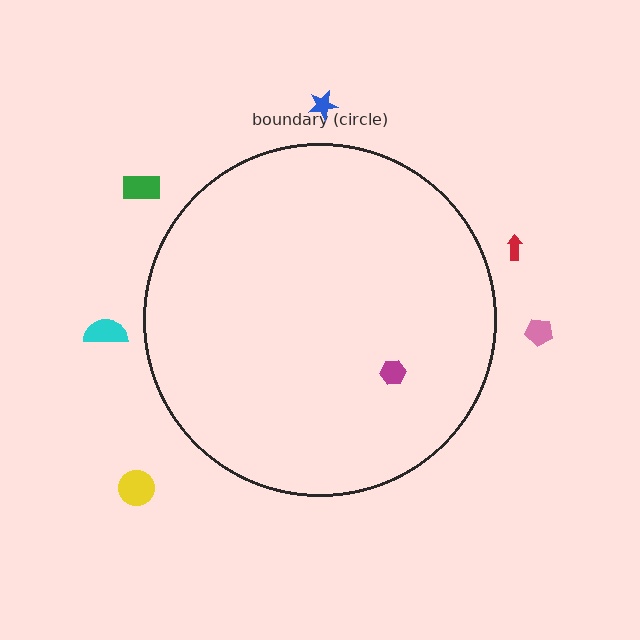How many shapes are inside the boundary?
1 inside, 6 outside.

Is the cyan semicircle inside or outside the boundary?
Outside.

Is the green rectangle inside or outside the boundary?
Outside.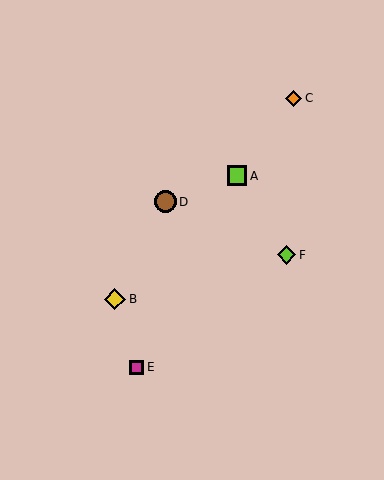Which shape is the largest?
The brown circle (labeled D) is the largest.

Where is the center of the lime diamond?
The center of the lime diamond is at (287, 255).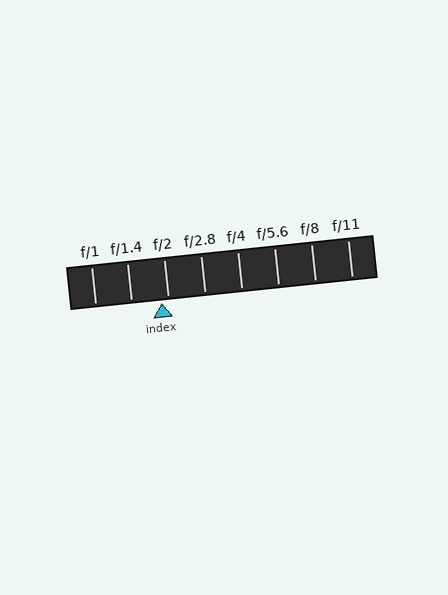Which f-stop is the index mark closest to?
The index mark is closest to f/2.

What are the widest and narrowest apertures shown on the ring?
The widest aperture shown is f/1 and the narrowest is f/11.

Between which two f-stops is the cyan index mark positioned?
The index mark is between f/1.4 and f/2.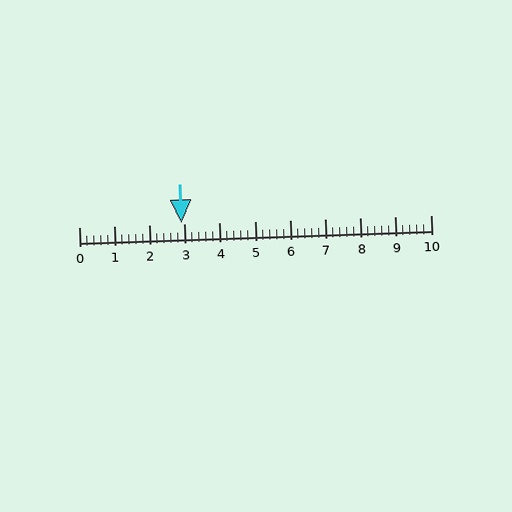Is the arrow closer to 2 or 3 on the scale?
The arrow is closer to 3.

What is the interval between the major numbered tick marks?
The major tick marks are spaced 1 units apart.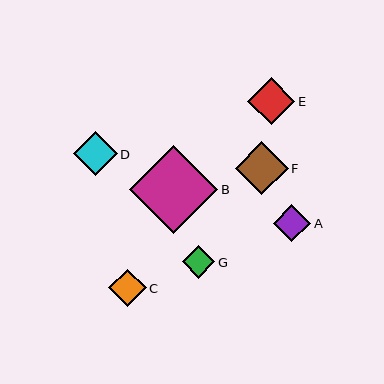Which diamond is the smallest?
Diamond G is the smallest with a size of approximately 32 pixels.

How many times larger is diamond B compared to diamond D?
Diamond B is approximately 2.0 times the size of diamond D.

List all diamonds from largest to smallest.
From largest to smallest: B, F, E, D, C, A, G.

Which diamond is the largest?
Diamond B is the largest with a size of approximately 88 pixels.